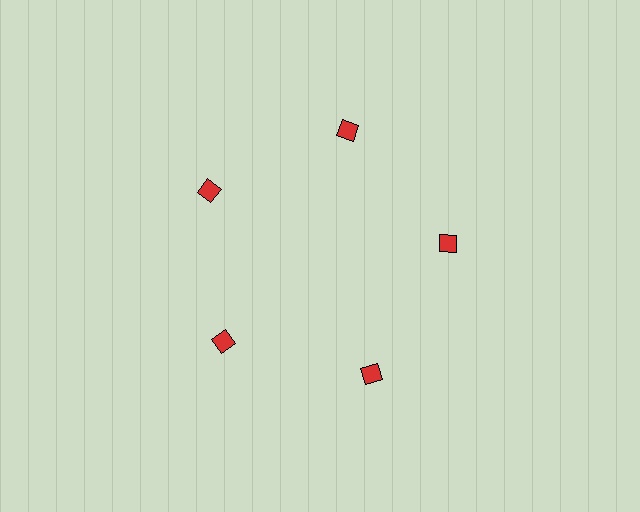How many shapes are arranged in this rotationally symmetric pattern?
There are 5 shapes, arranged in 5 groups of 1.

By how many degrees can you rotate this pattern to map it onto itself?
The pattern maps onto itself every 72 degrees of rotation.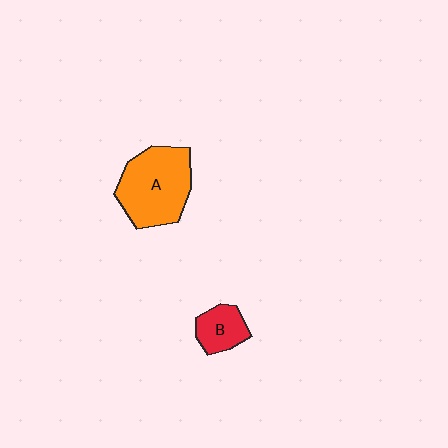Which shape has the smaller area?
Shape B (red).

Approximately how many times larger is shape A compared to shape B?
Approximately 2.4 times.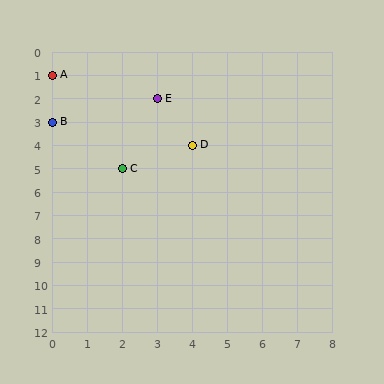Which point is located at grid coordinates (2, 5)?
Point C is at (2, 5).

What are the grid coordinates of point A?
Point A is at grid coordinates (0, 1).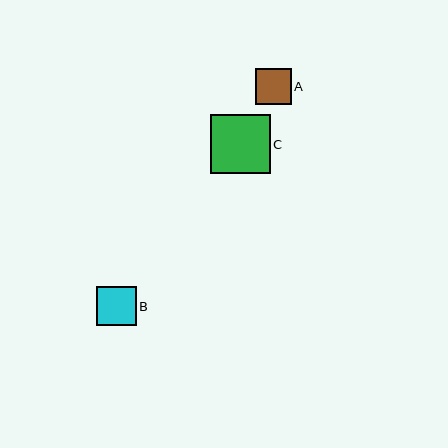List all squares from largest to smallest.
From largest to smallest: C, B, A.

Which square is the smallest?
Square A is the smallest with a size of approximately 35 pixels.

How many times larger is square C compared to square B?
Square C is approximately 1.5 times the size of square B.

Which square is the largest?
Square C is the largest with a size of approximately 60 pixels.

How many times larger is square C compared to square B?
Square C is approximately 1.5 times the size of square B.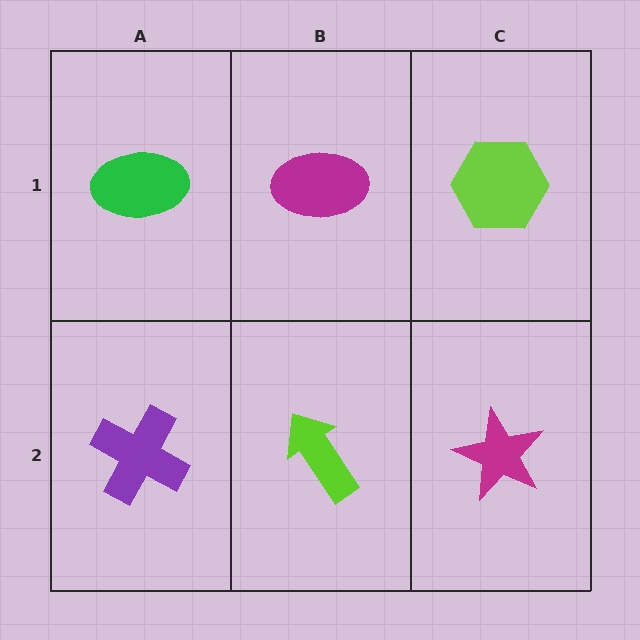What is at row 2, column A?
A purple cross.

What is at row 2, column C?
A magenta star.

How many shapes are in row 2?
3 shapes.